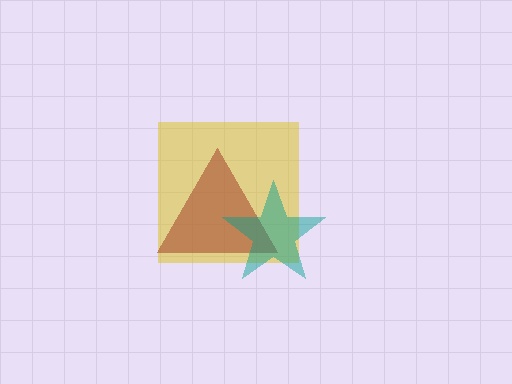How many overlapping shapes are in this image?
There are 3 overlapping shapes in the image.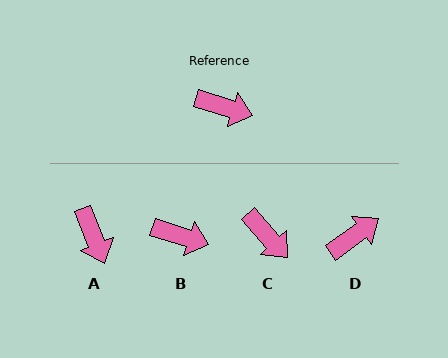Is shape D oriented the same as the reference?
No, it is off by about 53 degrees.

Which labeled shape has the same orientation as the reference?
B.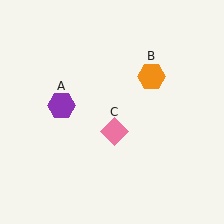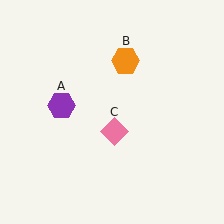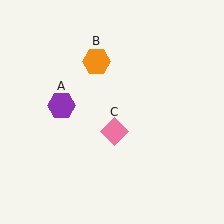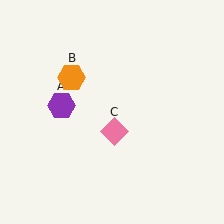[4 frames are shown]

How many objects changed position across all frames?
1 object changed position: orange hexagon (object B).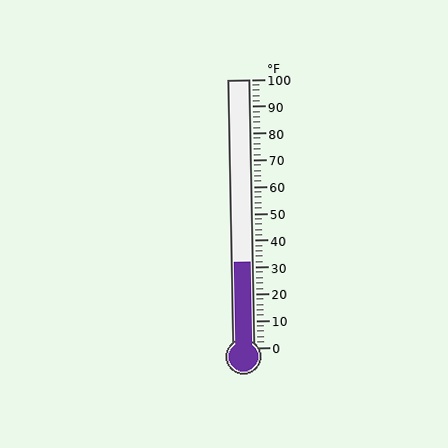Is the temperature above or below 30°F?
The temperature is above 30°F.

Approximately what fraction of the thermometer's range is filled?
The thermometer is filled to approximately 30% of its range.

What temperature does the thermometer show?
The thermometer shows approximately 32°F.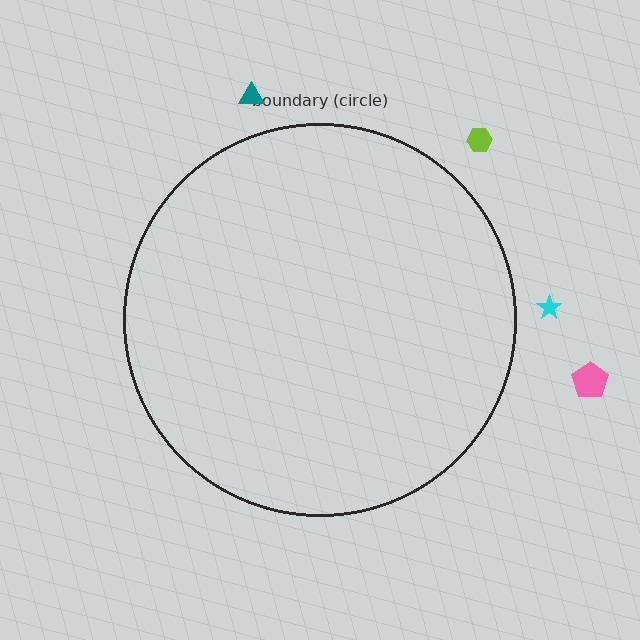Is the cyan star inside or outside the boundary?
Outside.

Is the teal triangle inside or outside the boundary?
Outside.